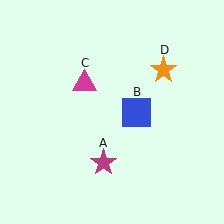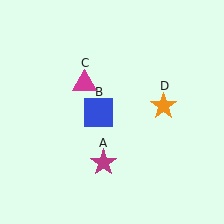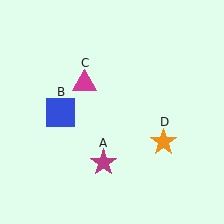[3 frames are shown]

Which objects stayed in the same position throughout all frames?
Magenta star (object A) and magenta triangle (object C) remained stationary.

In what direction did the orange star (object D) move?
The orange star (object D) moved down.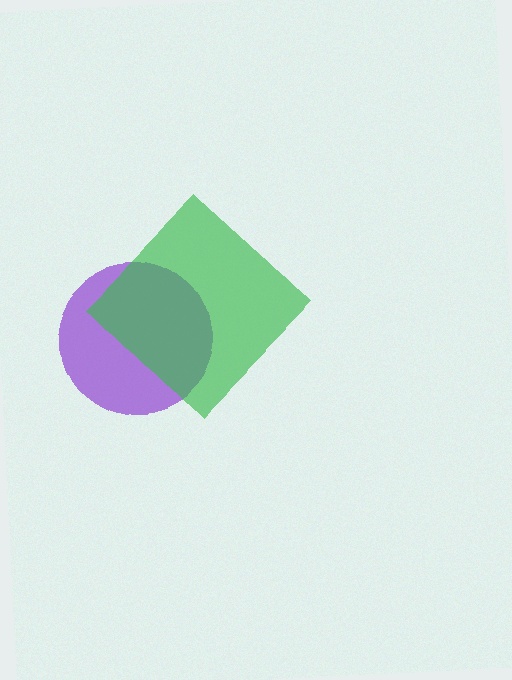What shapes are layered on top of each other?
The layered shapes are: a purple circle, a green diamond.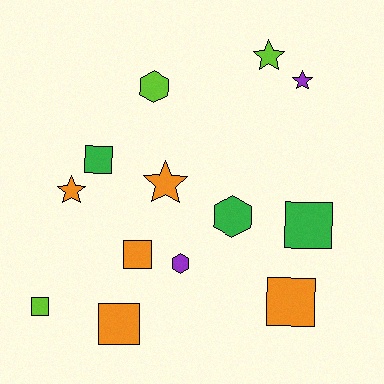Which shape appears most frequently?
Square, with 6 objects.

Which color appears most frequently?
Orange, with 5 objects.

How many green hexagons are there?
There is 1 green hexagon.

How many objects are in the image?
There are 13 objects.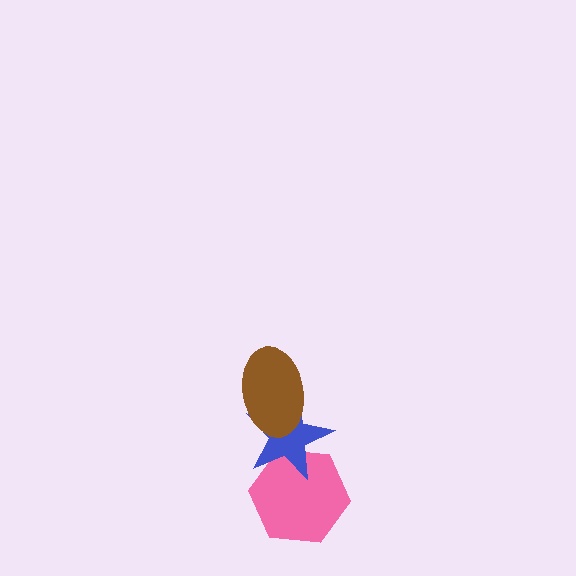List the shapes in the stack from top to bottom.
From top to bottom: the brown ellipse, the blue star, the pink hexagon.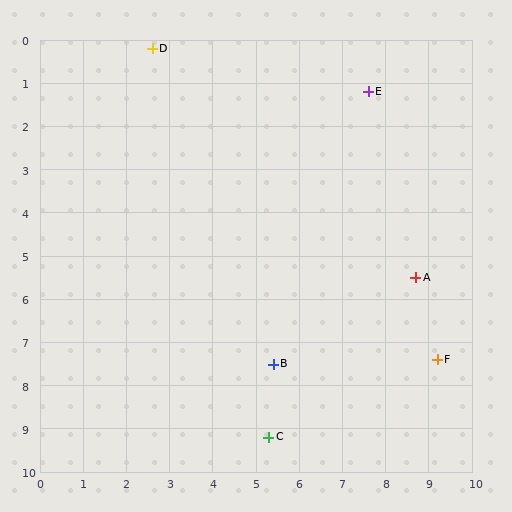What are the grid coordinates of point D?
Point D is at approximately (2.6, 0.2).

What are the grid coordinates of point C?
Point C is at approximately (5.3, 9.2).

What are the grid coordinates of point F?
Point F is at approximately (9.2, 7.4).